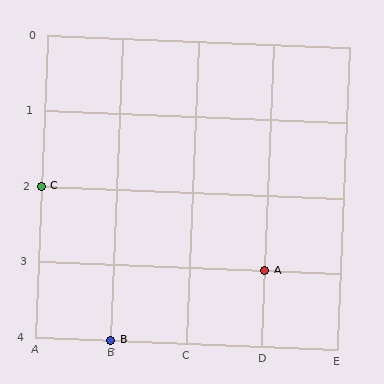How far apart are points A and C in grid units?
Points A and C are 3 columns and 1 row apart (about 3.2 grid units diagonally).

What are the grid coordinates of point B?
Point B is at grid coordinates (B, 4).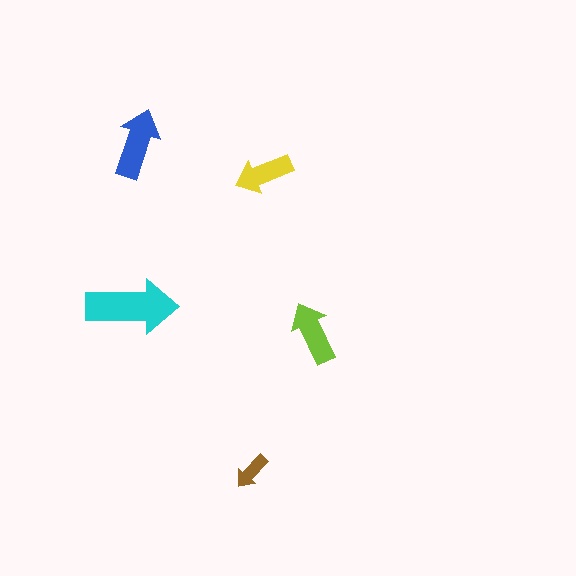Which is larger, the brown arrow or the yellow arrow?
The yellow one.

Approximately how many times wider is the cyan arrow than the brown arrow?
About 2.5 times wider.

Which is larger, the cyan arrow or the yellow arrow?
The cyan one.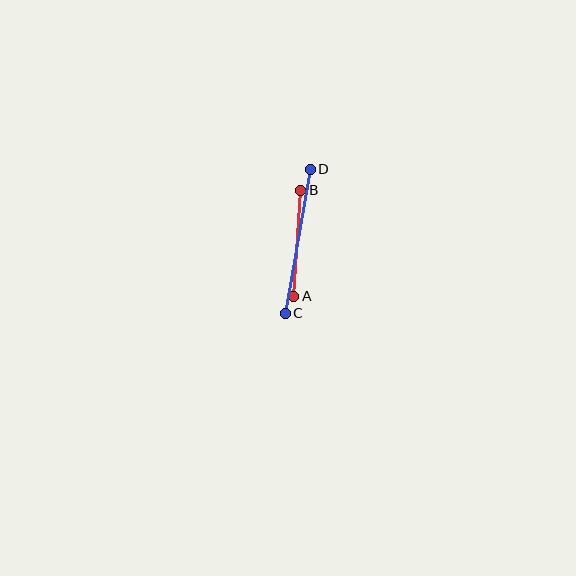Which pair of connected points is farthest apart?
Points C and D are farthest apart.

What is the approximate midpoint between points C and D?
The midpoint is at approximately (298, 241) pixels.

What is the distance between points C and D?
The distance is approximately 146 pixels.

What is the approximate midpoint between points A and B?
The midpoint is at approximately (297, 243) pixels.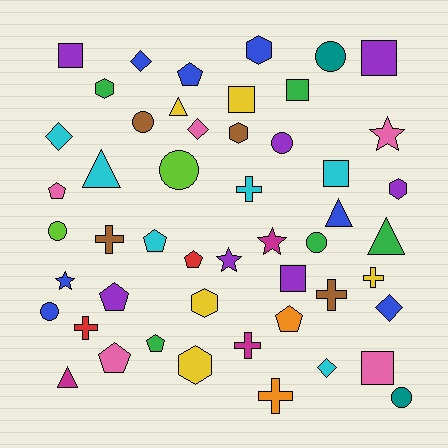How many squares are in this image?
There are 7 squares.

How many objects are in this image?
There are 50 objects.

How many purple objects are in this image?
There are 7 purple objects.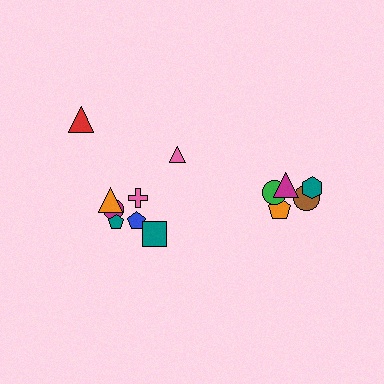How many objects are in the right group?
There are 5 objects.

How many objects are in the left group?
There are 8 objects.